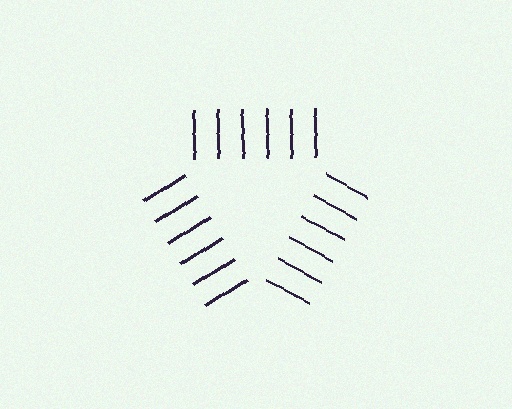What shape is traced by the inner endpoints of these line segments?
An illusory triangle — the line segments terminate on its edges but no continuous stroke is drawn.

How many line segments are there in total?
18 — 6 along each of the 3 edges.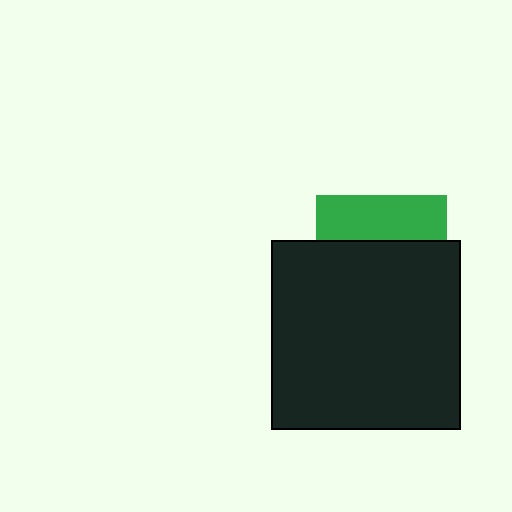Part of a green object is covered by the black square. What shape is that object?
It is a square.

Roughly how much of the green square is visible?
A small part of it is visible (roughly 33%).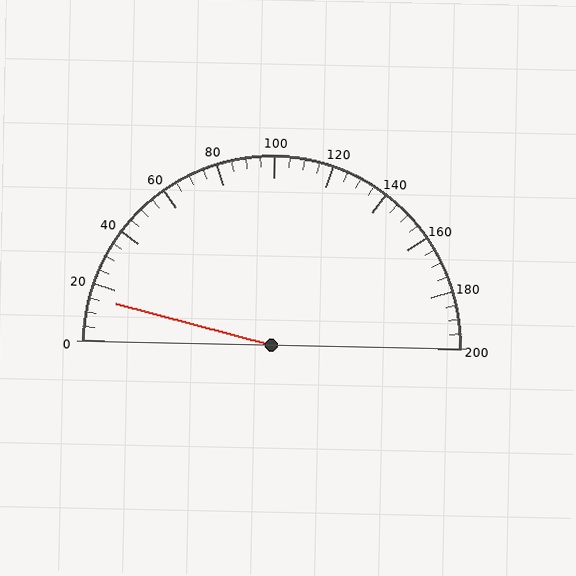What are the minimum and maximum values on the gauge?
The gauge ranges from 0 to 200.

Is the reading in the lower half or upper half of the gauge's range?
The reading is in the lower half of the range (0 to 200).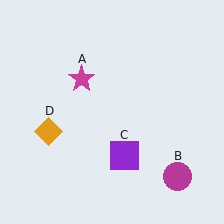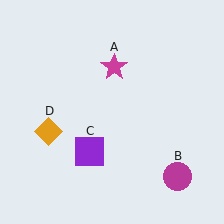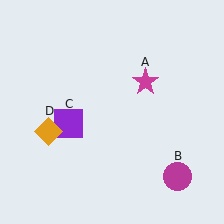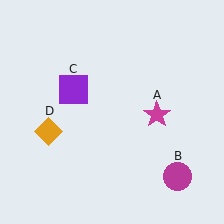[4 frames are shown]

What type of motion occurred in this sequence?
The magenta star (object A), purple square (object C) rotated clockwise around the center of the scene.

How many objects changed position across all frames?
2 objects changed position: magenta star (object A), purple square (object C).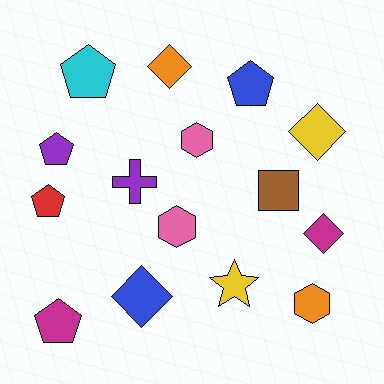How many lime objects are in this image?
There are no lime objects.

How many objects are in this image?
There are 15 objects.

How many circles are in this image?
There are no circles.